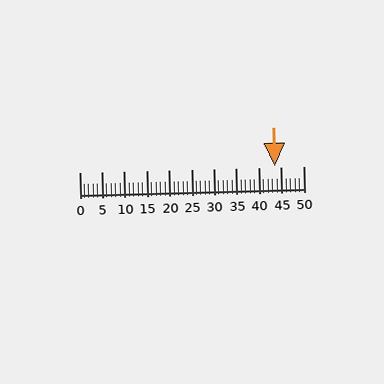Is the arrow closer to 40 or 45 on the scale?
The arrow is closer to 45.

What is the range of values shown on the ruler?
The ruler shows values from 0 to 50.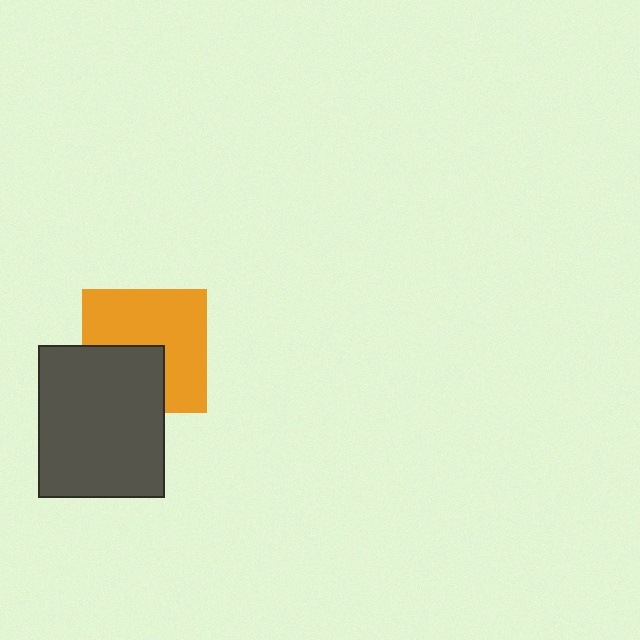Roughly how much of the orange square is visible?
About half of it is visible (roughly 63%).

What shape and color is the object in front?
The object in front is a dark gray rectangle.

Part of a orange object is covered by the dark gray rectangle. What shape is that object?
It is a square.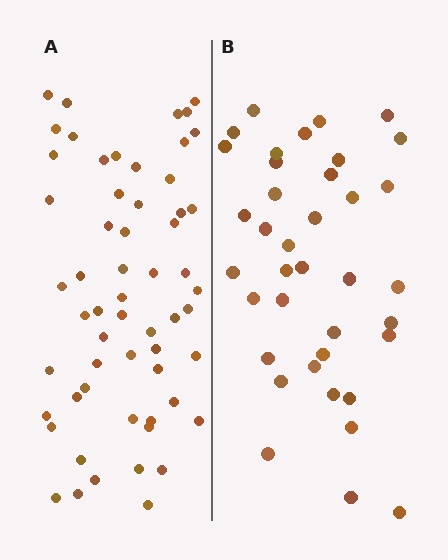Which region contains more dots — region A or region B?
Region A (the left region) has more dots.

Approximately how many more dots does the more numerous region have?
Region A has approximately 20 more dots than region B.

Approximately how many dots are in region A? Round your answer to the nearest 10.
About 60 dots. (The exact count is 58, which rounds to 60.)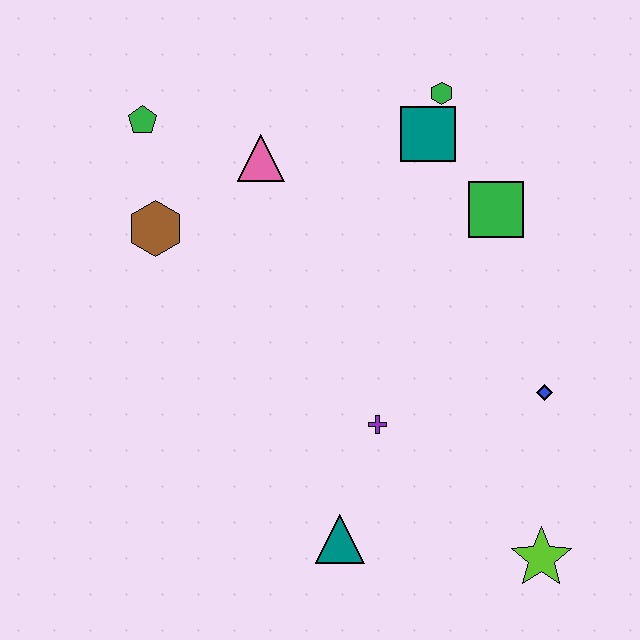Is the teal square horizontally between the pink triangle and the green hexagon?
Yes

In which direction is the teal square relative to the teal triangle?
The teal square is above the teal triangle.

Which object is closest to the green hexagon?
The teal square is closest to the green hexagon.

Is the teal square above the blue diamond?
Yes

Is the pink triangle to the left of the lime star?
Yes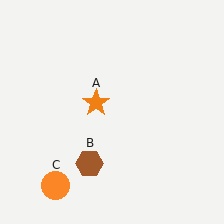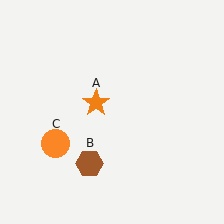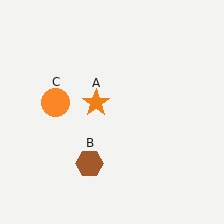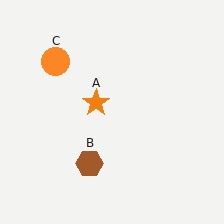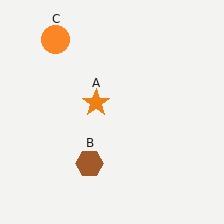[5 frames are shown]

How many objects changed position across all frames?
1 object changed position: orange circle (object C).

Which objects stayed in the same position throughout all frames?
Orange star (object A) and brown hexagon (object B) remained stationary.